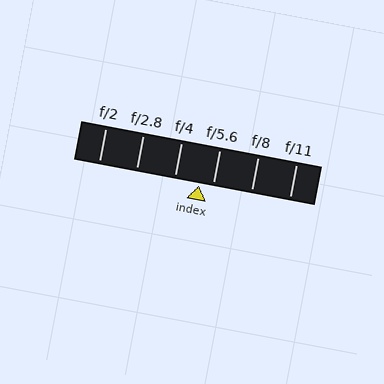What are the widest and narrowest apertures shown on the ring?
The widest aperture shown is f/2 and the narrowest is f/11.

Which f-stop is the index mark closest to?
The index mark is closest to f/5.6.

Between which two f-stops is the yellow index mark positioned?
The index mark is between f/4 and f/5.6.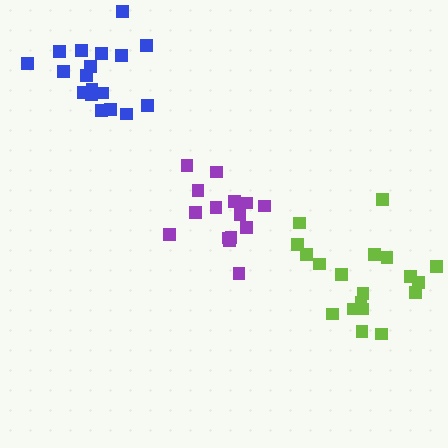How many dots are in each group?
Group 1: 19 dots, Group 2: 15 dots, Group 3: 18 dots (52 total).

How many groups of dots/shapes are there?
There are 3 groups.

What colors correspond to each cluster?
The clusters are colored: lime, purple, blue.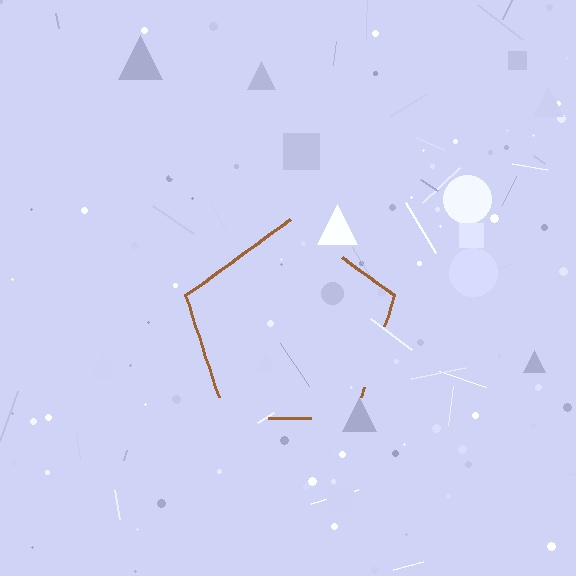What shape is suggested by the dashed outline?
The dashed outline suggests a pentagon.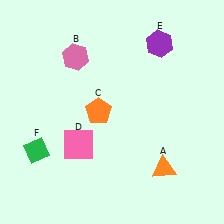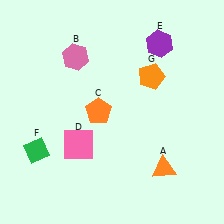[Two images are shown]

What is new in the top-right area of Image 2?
An orange pentagon (G) was added in the top-right area of Image 2.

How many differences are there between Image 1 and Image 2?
There is 1 difference between the two images.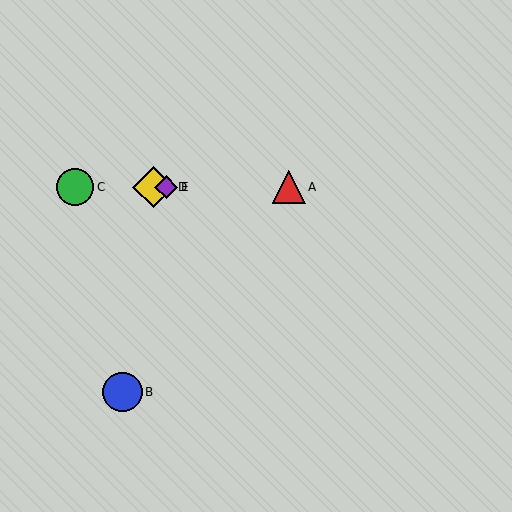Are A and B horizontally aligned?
No, A is at y≈187 and B is at y≈392.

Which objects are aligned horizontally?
Objects A, C, D, E are aligned horizontally.